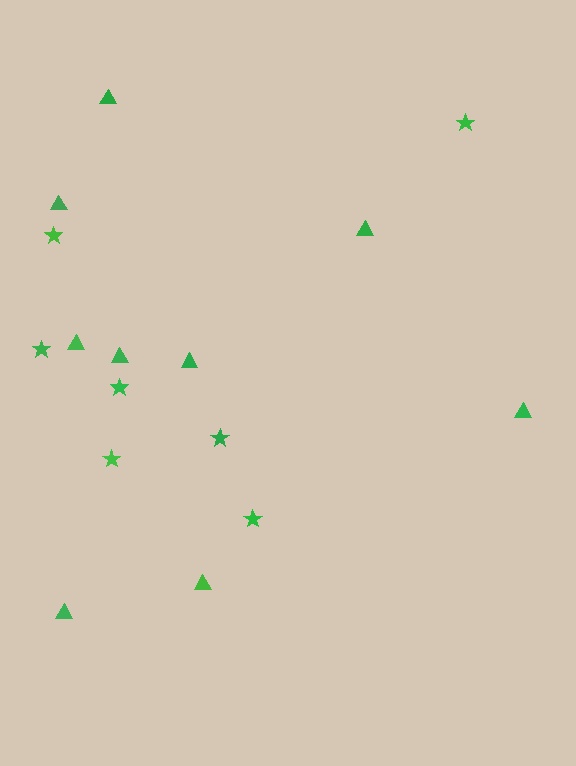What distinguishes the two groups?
There are 2 groups: one group of triangles (9) and one group of stars (7).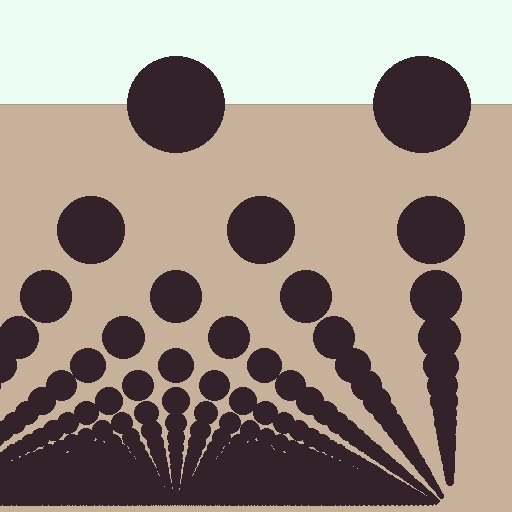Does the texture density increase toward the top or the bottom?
Density increases toward the bottom.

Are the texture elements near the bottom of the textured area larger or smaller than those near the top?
Smaller. The gradient is inverted — elements near the bottom are smaller and denser.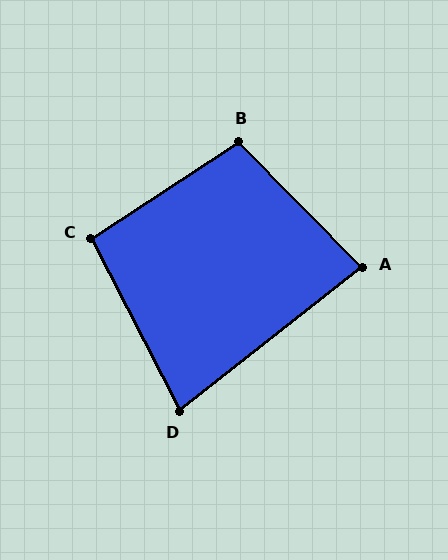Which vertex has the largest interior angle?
B, at approximately 101 degrees.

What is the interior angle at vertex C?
Approximately 96 degrees (obtuse).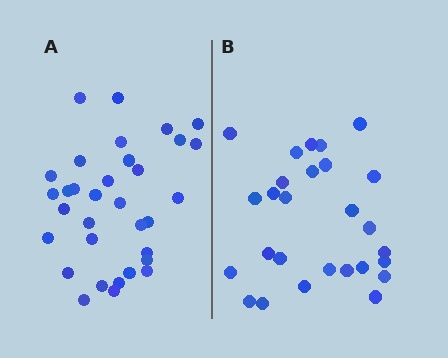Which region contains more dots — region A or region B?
Region A (the left region) has more dots.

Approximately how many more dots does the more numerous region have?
Region A has about 6 more dots than region B.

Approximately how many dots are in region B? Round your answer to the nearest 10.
About 30 dots. (The exact count is 27, which rounds to 30.)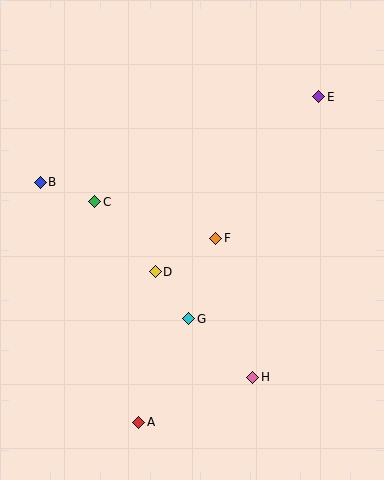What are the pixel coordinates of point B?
Point B is at (40, 182).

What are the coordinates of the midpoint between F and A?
The midpoint between F and A is at (177, 330).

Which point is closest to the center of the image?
Point F at (216, 238) is closest to the center.